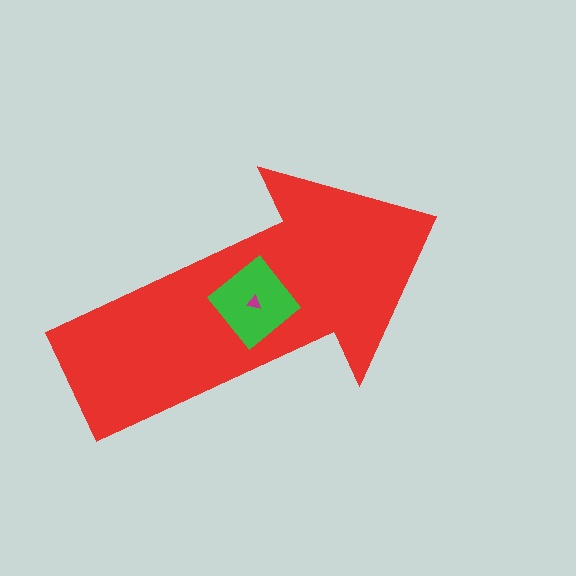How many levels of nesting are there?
3.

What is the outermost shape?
The red arrow.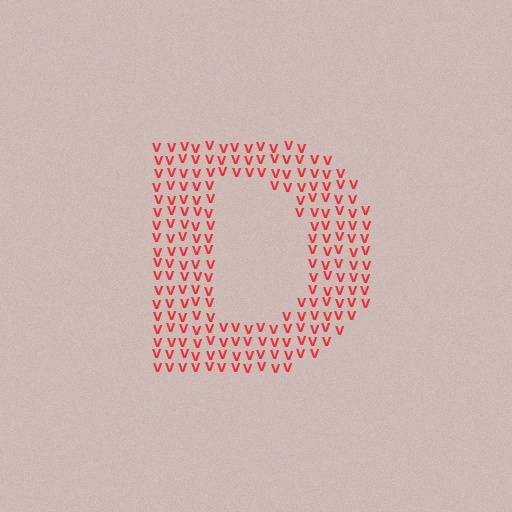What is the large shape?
The large shape is the letter D.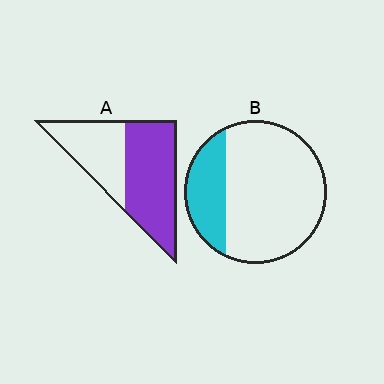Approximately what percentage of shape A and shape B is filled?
A is approximately 60% and B is approximately 25%.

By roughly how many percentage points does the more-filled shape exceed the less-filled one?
By roughly 35 percentage points (A over B).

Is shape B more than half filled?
No.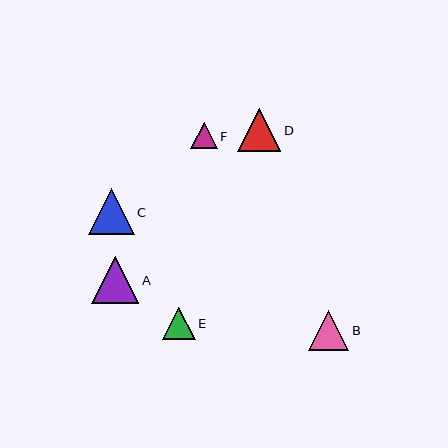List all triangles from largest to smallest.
From largest to smallest: A, C, D, B, E, F.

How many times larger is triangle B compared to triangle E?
Triangle B is approximately 1.2 times the size of triangle E.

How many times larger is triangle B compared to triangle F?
Triangle B is approximately 1.5 times the size of triangle F.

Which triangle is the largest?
Triangle A is the largest with a size of approximately 47 pixels.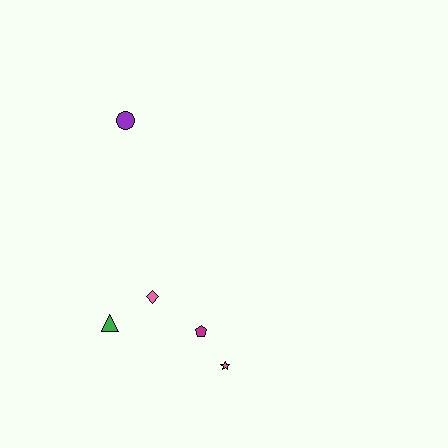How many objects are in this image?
There are 5 objects.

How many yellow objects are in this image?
There are no yellow objects.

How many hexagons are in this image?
There are no hexagons.